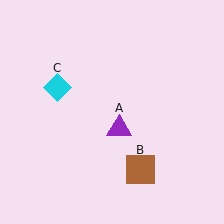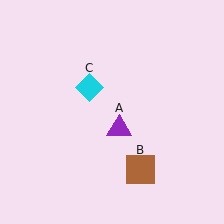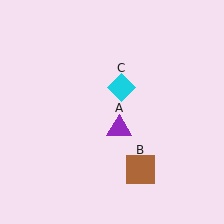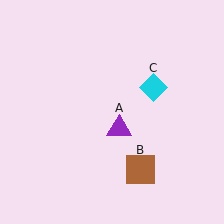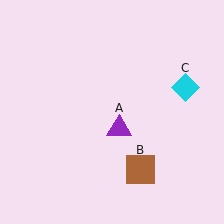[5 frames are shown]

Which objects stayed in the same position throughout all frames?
Purple triangle (object A) and brown square (object B) remained stationary.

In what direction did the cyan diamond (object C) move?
The cyan diamond (object C) moved right.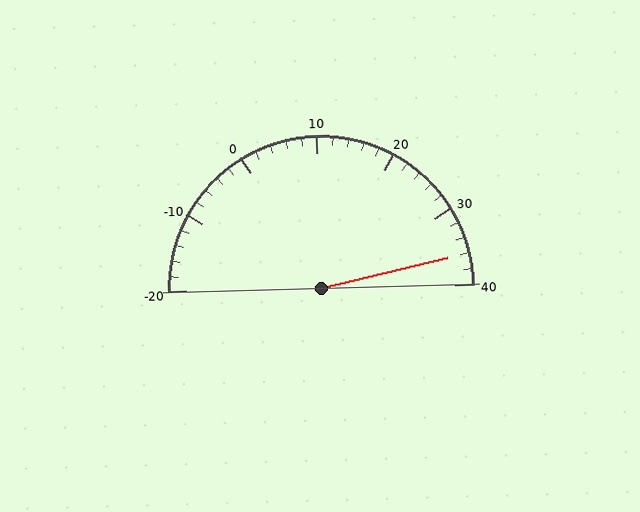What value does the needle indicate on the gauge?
The needle indicates approximately 36.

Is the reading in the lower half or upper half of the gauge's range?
The reading is in the upper half of the range (-20 to 40).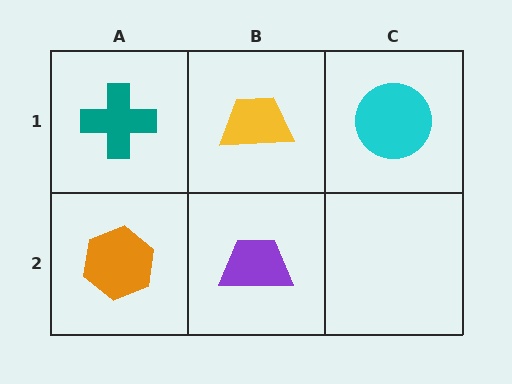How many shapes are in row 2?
2 shapes.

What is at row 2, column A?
An orange hexagon.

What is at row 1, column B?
A yellow trapezoid.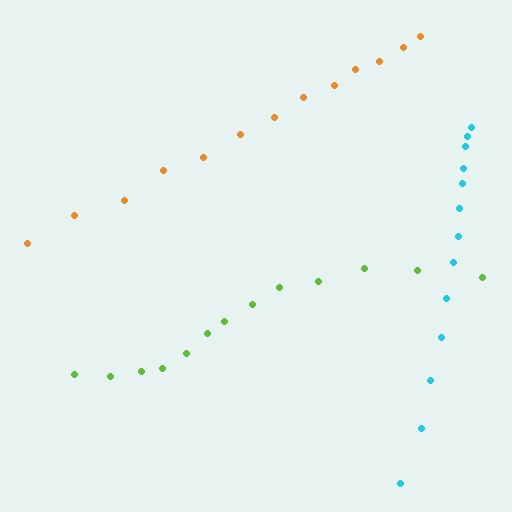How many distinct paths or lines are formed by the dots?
There are 3 distinct paths.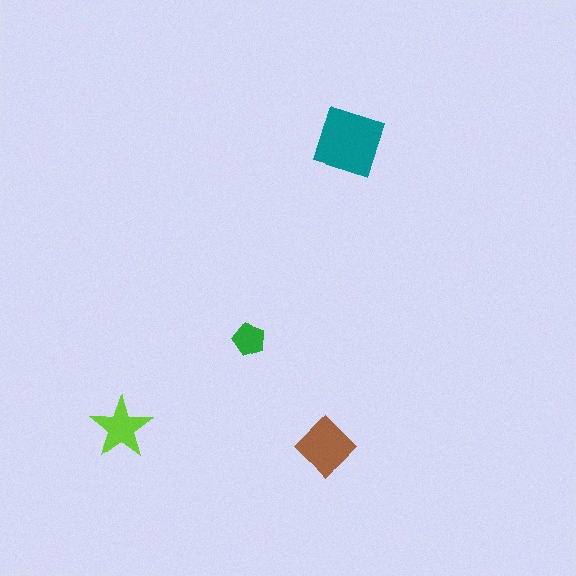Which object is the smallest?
The green pentagon.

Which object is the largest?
The teal diamond.